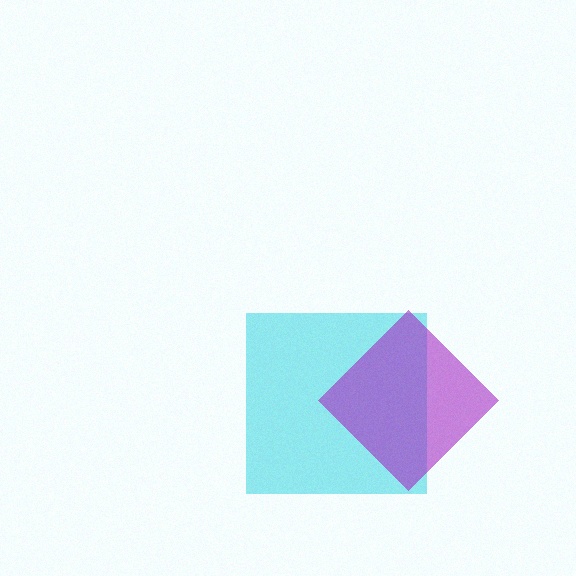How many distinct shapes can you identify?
There are 2 distinct shapes: a cyan square, a purple diamond.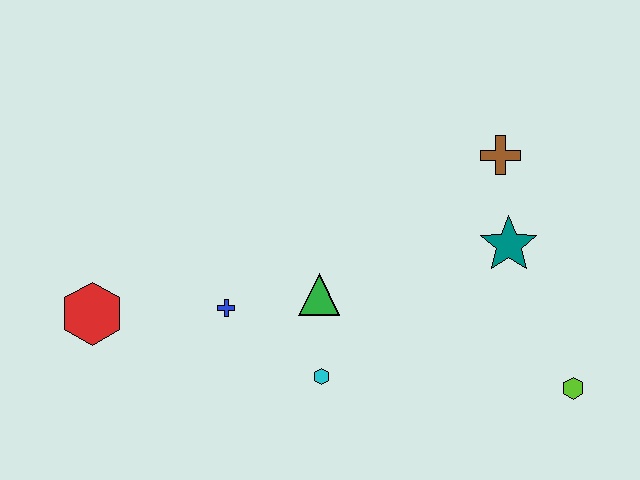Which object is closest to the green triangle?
The cyan hexagon is closest to the green triangle.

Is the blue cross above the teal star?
No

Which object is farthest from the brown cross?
The red hexagon is farthest from the brown cross.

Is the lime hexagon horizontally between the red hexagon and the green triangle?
No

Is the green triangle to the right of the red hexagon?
Yes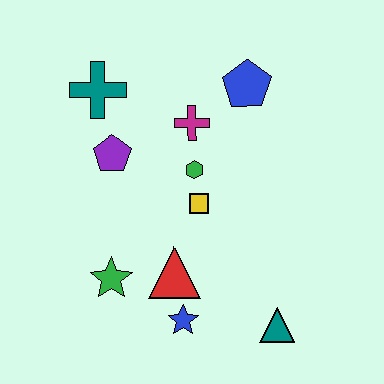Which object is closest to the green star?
The red triangle is closest to the green star.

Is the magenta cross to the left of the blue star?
No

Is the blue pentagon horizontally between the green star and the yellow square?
No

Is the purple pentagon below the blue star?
No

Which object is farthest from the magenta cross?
The teal triangle is farthest from the magenta cross.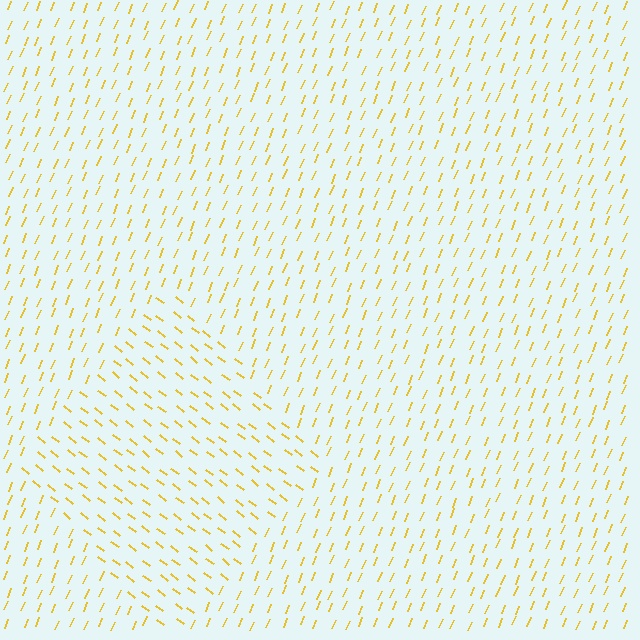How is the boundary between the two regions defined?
The boundary is defined purely by a change in line orientation (approximately 75 degrees difference). All lines are the same color and thickness.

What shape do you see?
I see a diamond.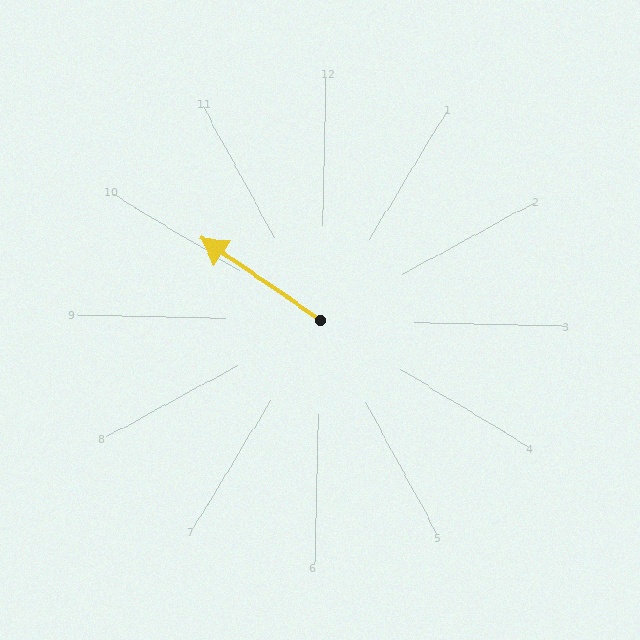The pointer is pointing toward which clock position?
Roughly 10 o'clock.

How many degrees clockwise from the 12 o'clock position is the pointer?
Approximately 303 degrees.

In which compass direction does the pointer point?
Northwest.